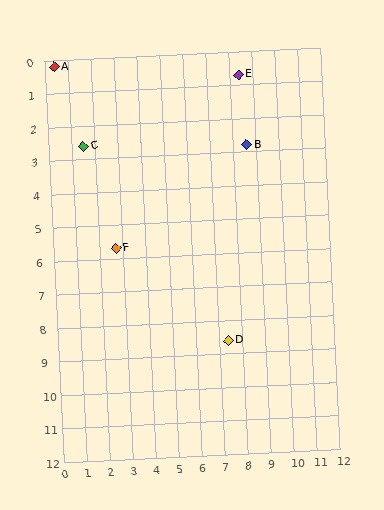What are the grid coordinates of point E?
Point E is at approximately (8.4, 0.7).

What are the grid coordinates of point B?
Point B is at approximately (8.6, 2.8).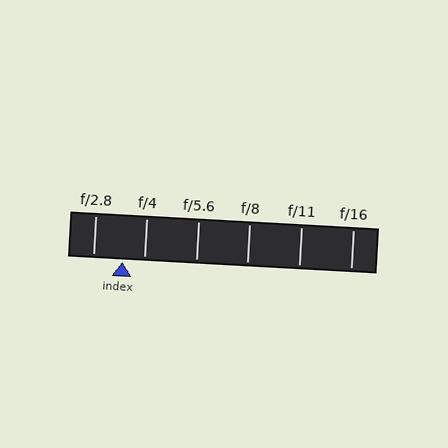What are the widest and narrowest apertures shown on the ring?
The widest aperture shown is f/2.8 and the narrowest is f/16.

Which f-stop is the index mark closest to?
The index mark is closest to f/4.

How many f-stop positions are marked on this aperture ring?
There are 6 f-stop positions marked.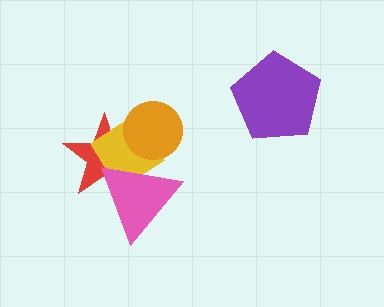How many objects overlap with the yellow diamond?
3 objects overlap with the yellow diamond.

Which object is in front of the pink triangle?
The orange circle is in front of the pink triangle.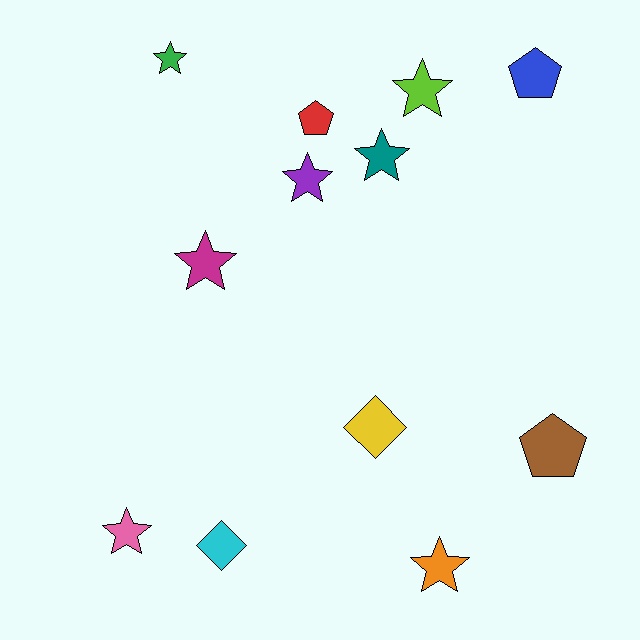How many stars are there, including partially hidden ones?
There are 7 stars.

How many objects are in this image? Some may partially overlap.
There are 12 objects.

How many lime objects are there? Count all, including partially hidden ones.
There is 1 lime object.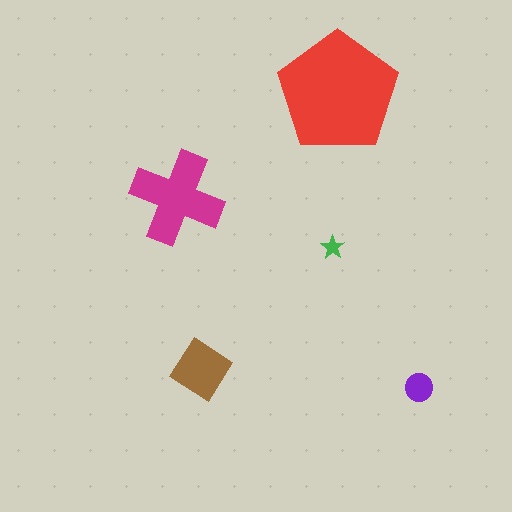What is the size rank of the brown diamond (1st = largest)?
3rd.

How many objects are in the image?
There are 5 objects in the image.